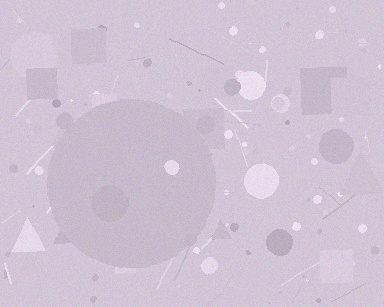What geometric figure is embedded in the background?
A circle is embedded in the background.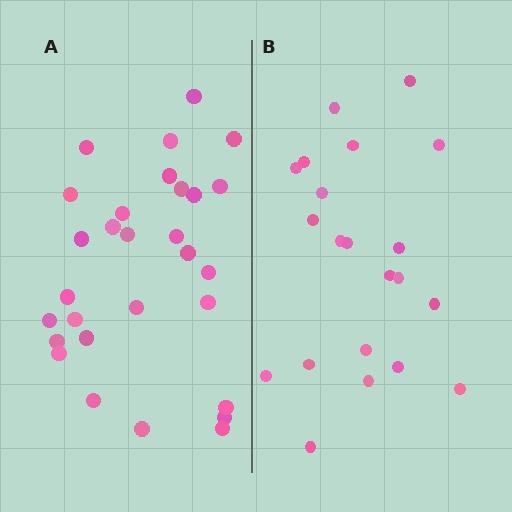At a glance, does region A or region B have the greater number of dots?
Region A (the left region) has more dots.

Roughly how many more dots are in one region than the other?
Region A has roughly 8 or so more dots than region B.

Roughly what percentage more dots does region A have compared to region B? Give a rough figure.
About 40% more.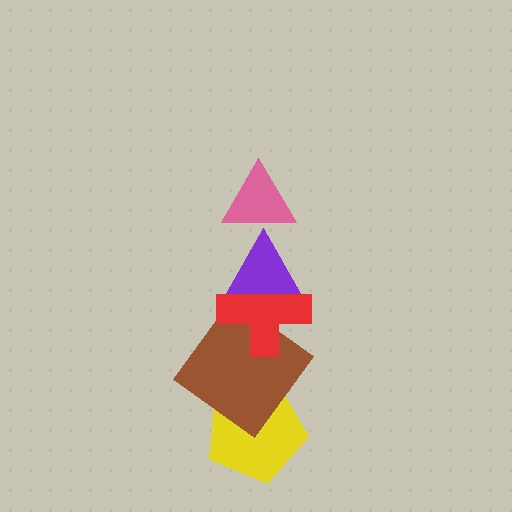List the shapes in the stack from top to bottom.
From top to bottom: the pink triangle, the purple triangle, the red cross, the brown diamond, the yellow pentagon.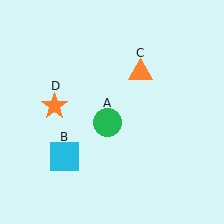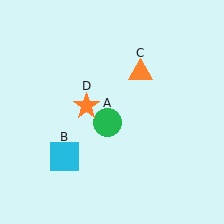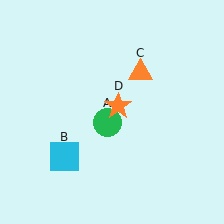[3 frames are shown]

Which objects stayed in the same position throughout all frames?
Green circle (object A) and cyan square (object B) and orange triangle (object C) remained stationary.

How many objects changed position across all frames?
1 object changed position: orange star (object D).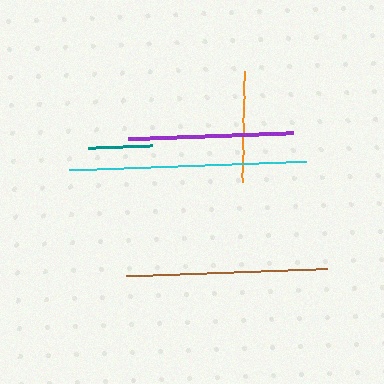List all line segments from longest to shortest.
From longest to shortest: cyan, brown, purple, orange, teal.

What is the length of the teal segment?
The teal segment is approximately 64 pixels long.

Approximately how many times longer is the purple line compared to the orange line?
The purple line is approximately 1.5 times the length of the orange line.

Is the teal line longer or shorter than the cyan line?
The cyan line is longer than the teal line.